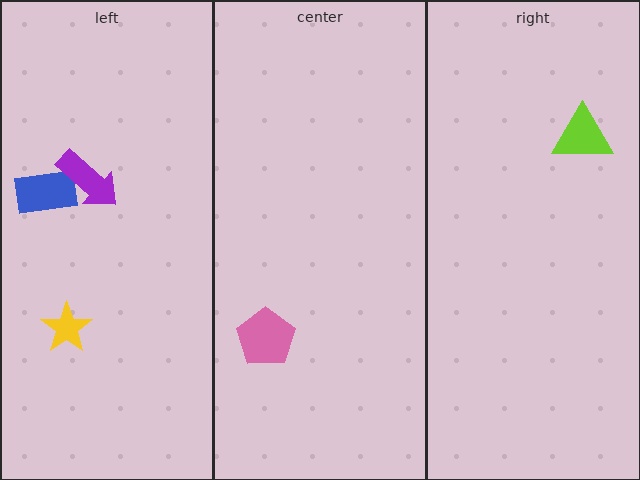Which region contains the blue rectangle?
The left region.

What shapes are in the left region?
The blue rectangle, the yellow star, the purple arrow.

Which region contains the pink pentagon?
The center region.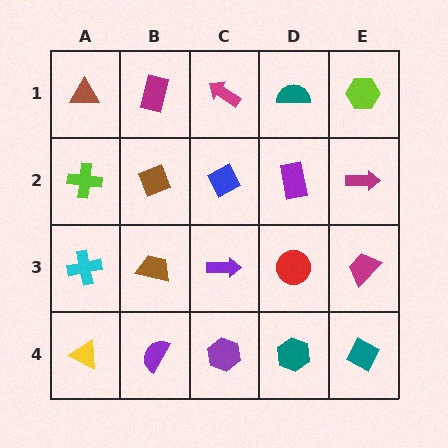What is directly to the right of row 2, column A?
A brown diamond.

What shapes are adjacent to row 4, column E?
A magenta trapezoid (row 3, column E), a teal hexagon (row 4, column D).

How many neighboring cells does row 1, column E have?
2.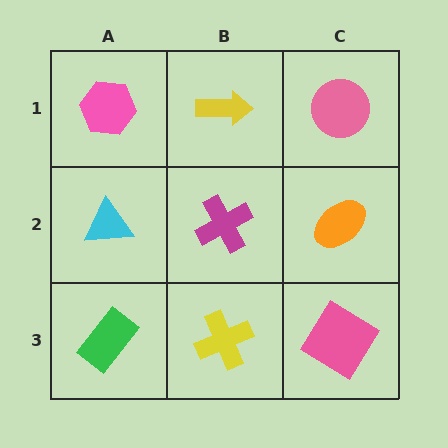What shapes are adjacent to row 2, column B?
A yellow arrow (row 1, column B), a yellow cross (row 3, column B), a cyan triangle (row 2, column A), an orange ellipse (row 2, column C).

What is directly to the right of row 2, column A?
A magenta cross.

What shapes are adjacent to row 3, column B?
A magenta cross (row 2, column B), a green rectangle (row 3, column A), a pink diamond (row 3, column C).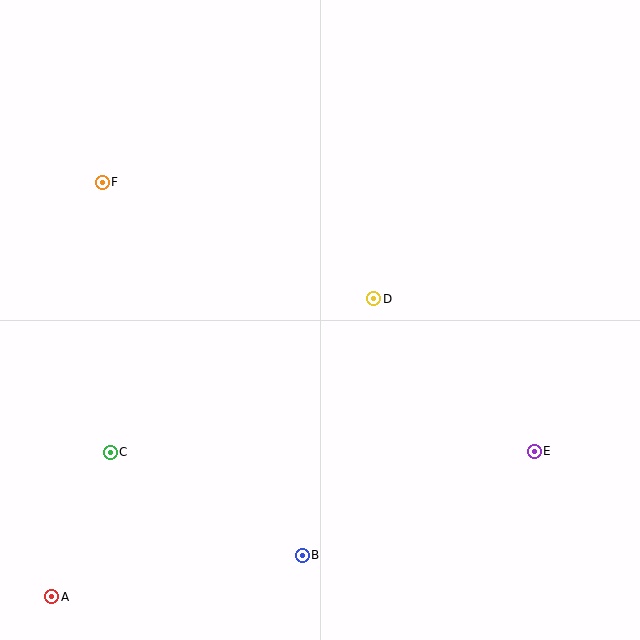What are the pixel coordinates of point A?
Point A is at (52, 597).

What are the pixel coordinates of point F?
Point F is at (102, 182).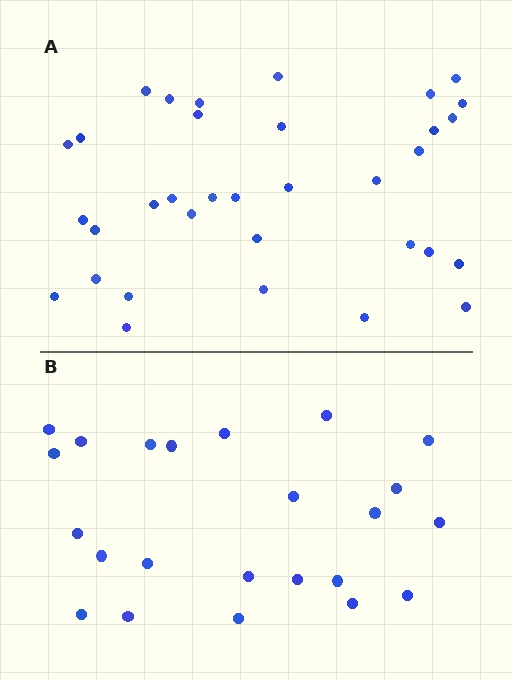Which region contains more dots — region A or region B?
Region A (the top region) has more dots.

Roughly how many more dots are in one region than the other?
Region A has roughly 12 or so more dots than region B.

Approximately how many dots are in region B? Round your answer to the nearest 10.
About 20 dots. (The exact count is 23, which rounds to 20.)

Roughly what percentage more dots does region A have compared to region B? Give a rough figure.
About 50% more.